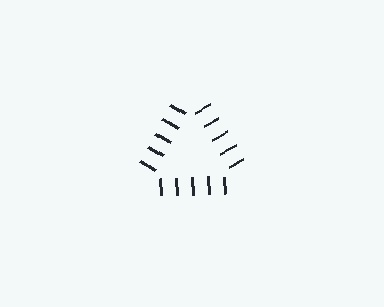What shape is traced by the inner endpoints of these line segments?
An illusory triangle — the line segments terminate on its edges but no continuous stroke is drawn.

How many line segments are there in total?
15 — 5 along each of the 3 edges.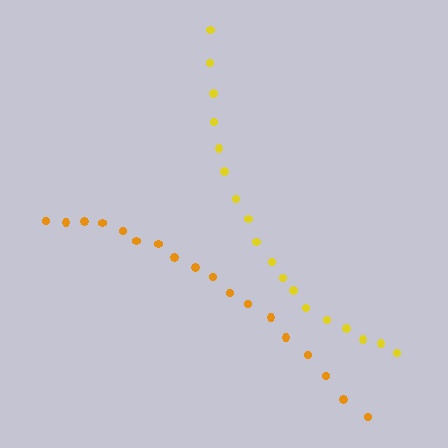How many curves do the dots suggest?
There are 2 distinct paths.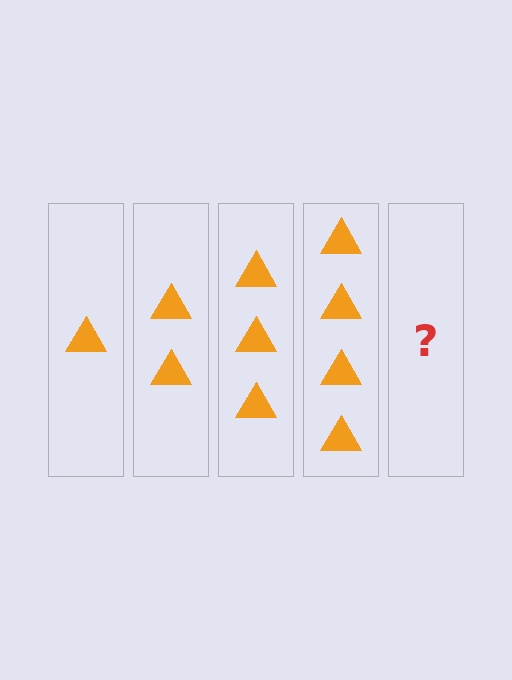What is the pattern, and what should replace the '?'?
The pattern is that each step adds one more triangle. The '?' should be 5 triangles.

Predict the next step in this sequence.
The next step is 5 triangles.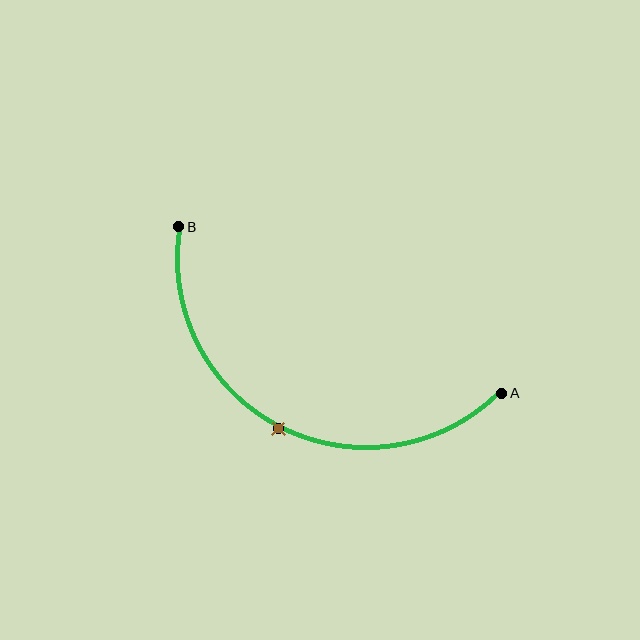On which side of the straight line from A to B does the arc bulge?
The arc bulges below the straight line connecting A and B.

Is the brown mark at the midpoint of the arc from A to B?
Yes. The brown mark lies on the arc at equal arc-length from both A and B — it is the arc midpoint.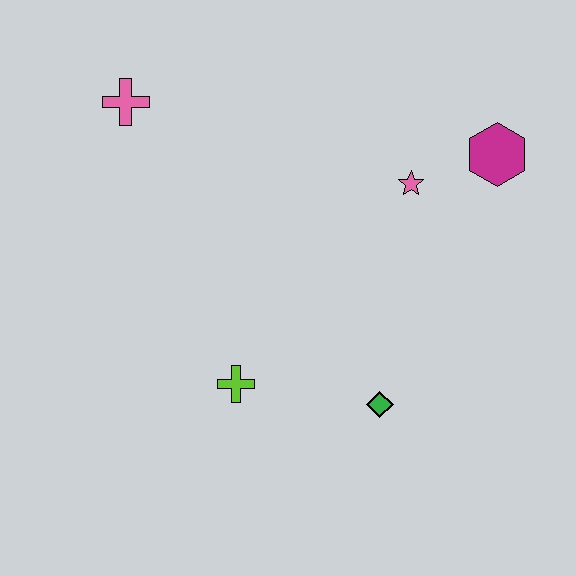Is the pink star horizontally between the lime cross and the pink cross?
No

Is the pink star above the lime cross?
Yes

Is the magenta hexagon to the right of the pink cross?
Yes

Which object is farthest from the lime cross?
The magenta hexagon is farthest from the lime cross.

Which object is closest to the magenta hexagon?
The pink star is closest to the magenta hexagon.